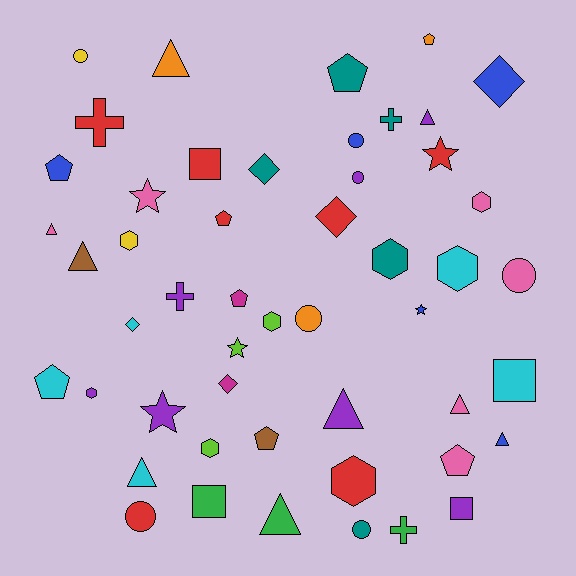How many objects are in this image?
There are 50 objects.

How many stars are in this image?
There are 5 stars.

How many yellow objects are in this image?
There are 2 yellow objects.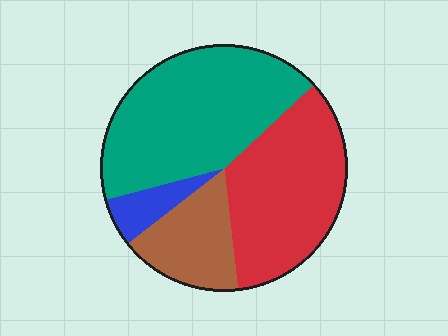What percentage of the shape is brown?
Brown takes up about one sixth (1/6) of the shape.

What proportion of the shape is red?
Red covers 35% of the shape.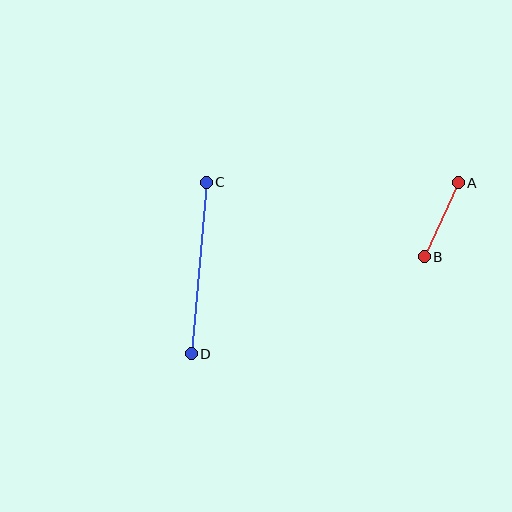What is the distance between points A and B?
The distance is approximately 81 pixels.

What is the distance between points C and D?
The distance is approximately 173 pixels.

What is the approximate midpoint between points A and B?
The midpoint is at approximately (441, 220) pixels.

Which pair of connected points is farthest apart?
Points C and D are farthest apart.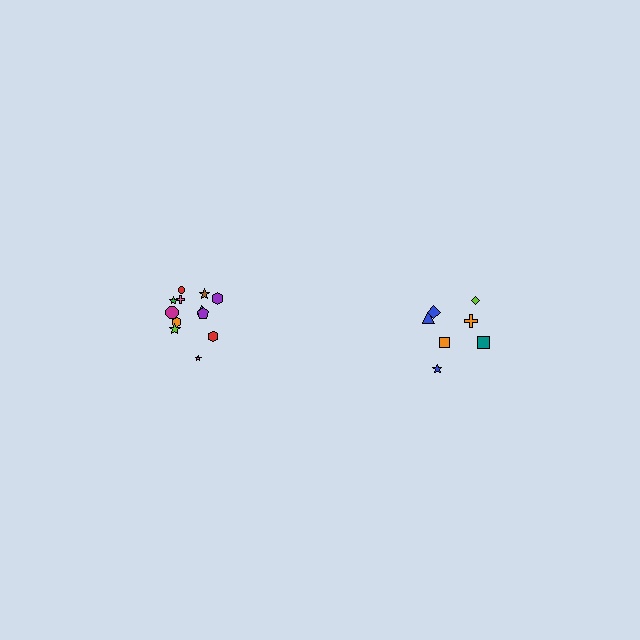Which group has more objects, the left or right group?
The left group.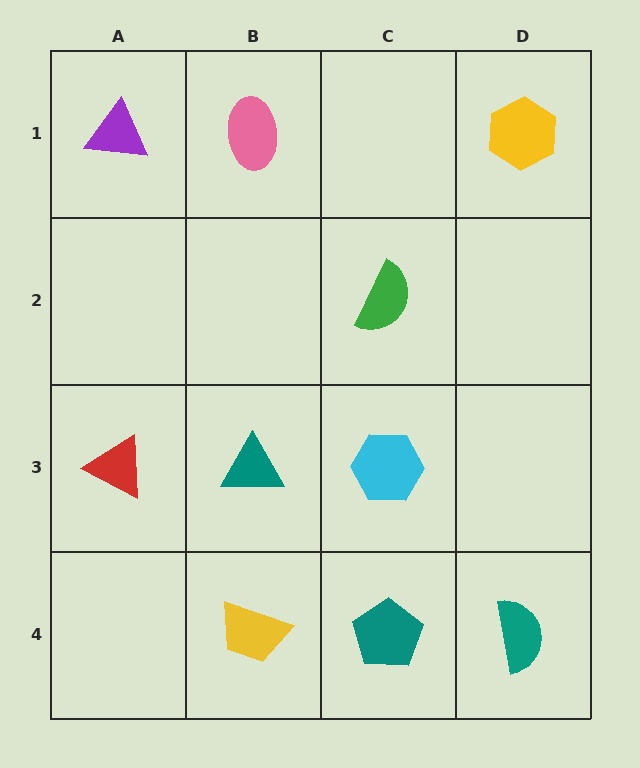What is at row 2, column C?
A green semicircle.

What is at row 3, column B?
A teal triangle.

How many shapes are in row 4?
3 shapes.